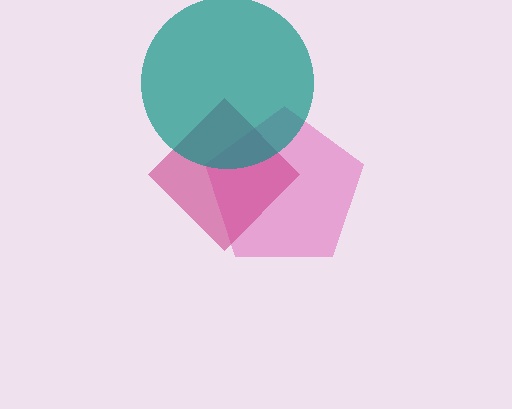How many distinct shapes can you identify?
There are 3 distinct shapes: a pink pentagon, a magenta diamond, a teal circle.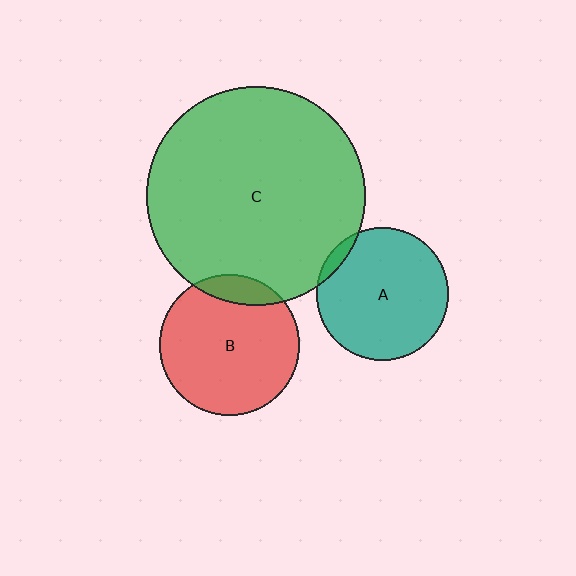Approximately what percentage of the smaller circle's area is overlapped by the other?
Approximately 10%.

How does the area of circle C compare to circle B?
Approximately 2.4 times.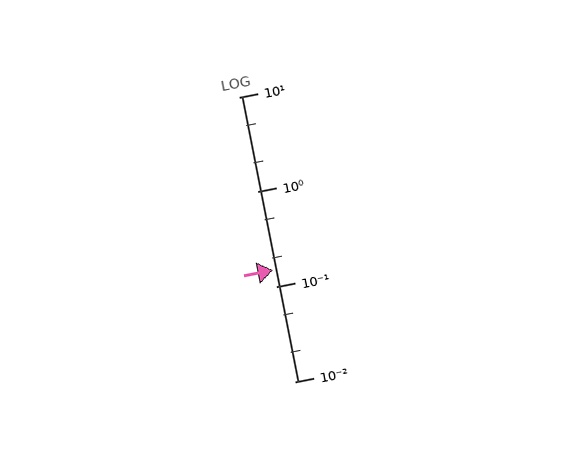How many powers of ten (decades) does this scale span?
The scale spans 3 decades, from 0.01 to 10.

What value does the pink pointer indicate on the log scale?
The pointer indicates approximately 0.15.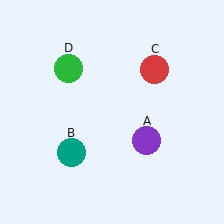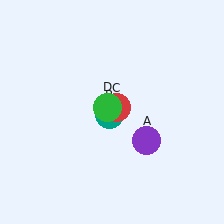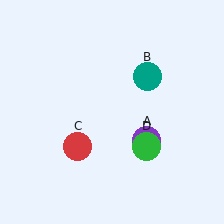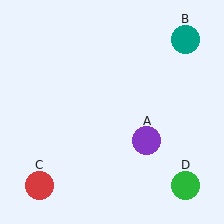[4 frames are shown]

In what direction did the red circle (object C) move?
The red circle (object C) moved down and to the left.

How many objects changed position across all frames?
3 objects changed position: teal circle (object B), red circle (object C), green circle (object D).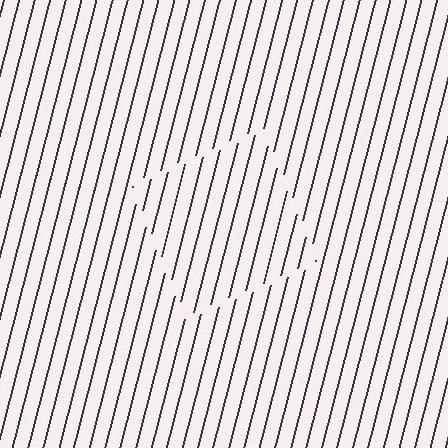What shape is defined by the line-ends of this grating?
An illusory square. The interior of the shape contains the same grating, shifted by half a period — the contour is defined by the phase discontinuity where line-ends from the inner and outer gratings abut.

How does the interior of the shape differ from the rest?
The interior of the shape contains the same grating, shifted by half a period — the contour is defined by the phase discontinuity where line-ends from the inner and outer gratings abut.